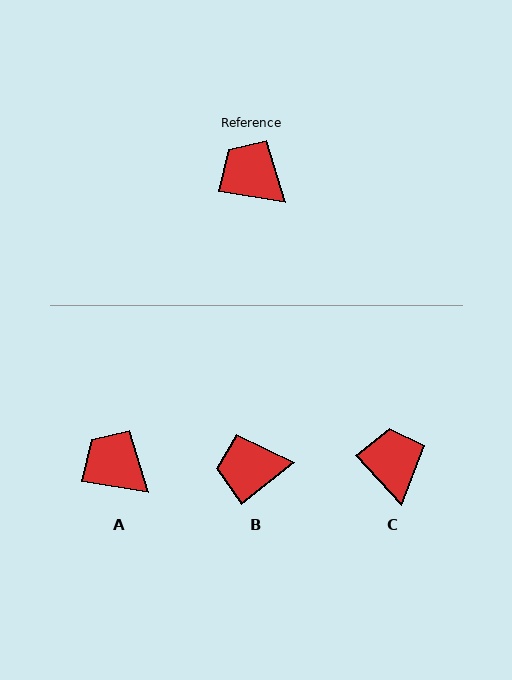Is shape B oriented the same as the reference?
No, it is off by about 47 degrees.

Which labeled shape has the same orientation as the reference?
A.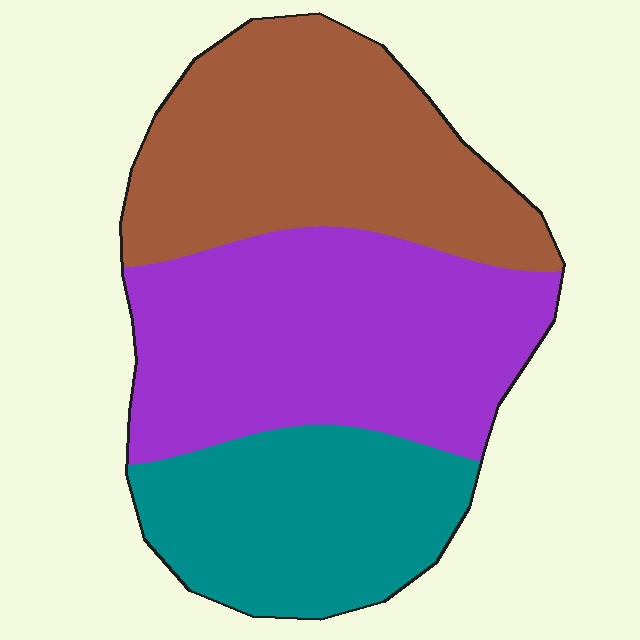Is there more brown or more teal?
Brown.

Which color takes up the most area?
Purple, at roughly 40%.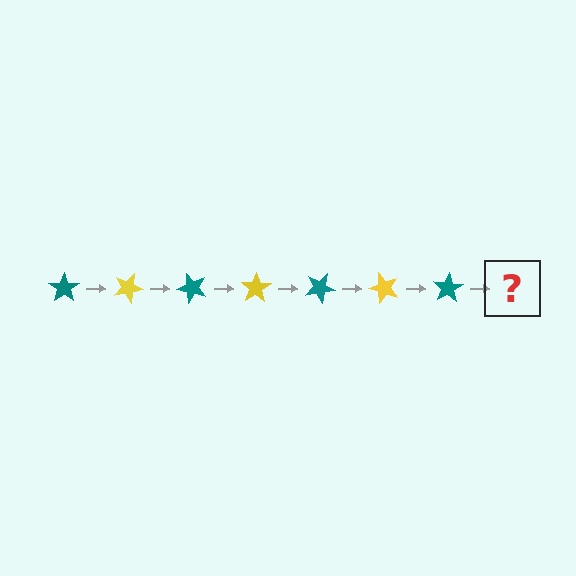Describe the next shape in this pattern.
It should be a yellow star, rotated 175 degrees from the start.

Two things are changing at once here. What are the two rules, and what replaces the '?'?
The two rules are that it rotates 25 degrees each step and the color cycles through teal and yellow. The '?' should be a yellow star, rotated 175 degrees from the start.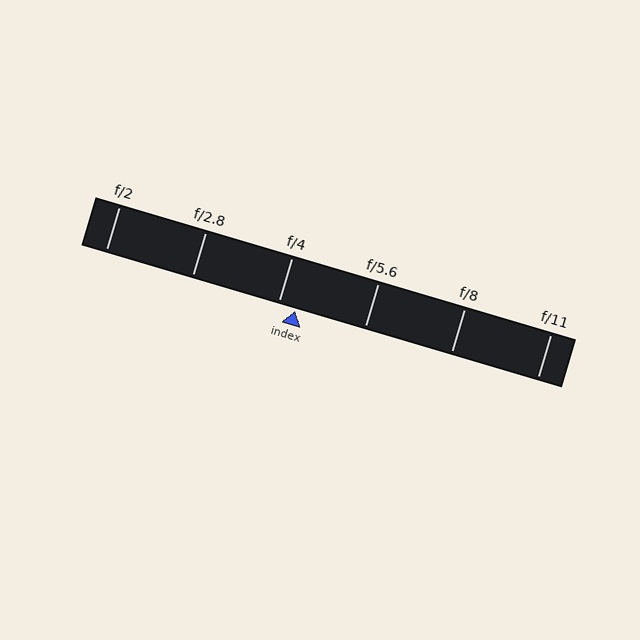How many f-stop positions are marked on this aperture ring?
There are 6 f-stop positions marked.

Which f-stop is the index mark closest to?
The index mark is closest to f/4.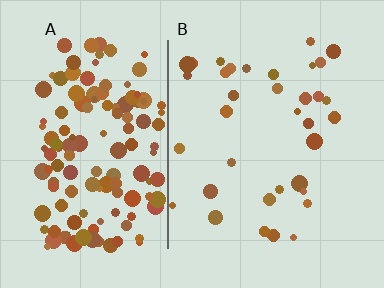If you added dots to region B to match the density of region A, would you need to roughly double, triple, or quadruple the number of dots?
Approximately quadruple.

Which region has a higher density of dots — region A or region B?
A (the left).